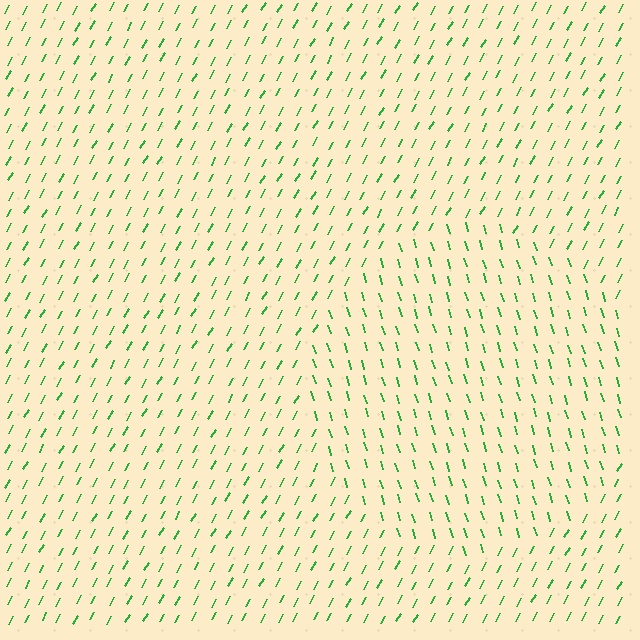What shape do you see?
I see a circle.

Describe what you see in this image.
The image is filled with small green line segments. A circle region in the image has lines oriented differently from the surrounding lines, creating a visible texture boundary.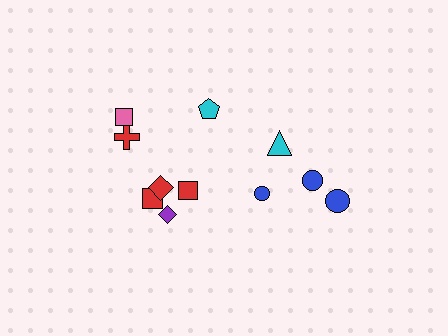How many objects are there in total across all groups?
There are 11 objects.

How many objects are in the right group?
There are 4 objects.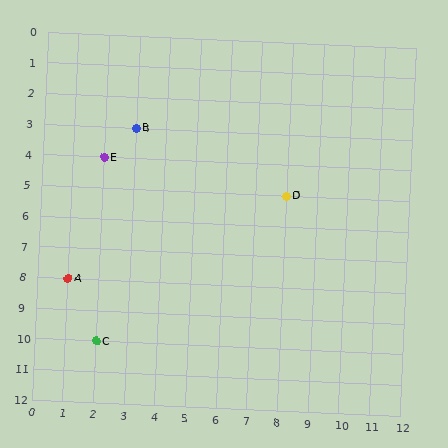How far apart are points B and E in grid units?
Points B and E are 1 column and 1 row apart (about 1.4 grid units diagonally).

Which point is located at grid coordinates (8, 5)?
Point D is at (8, 5).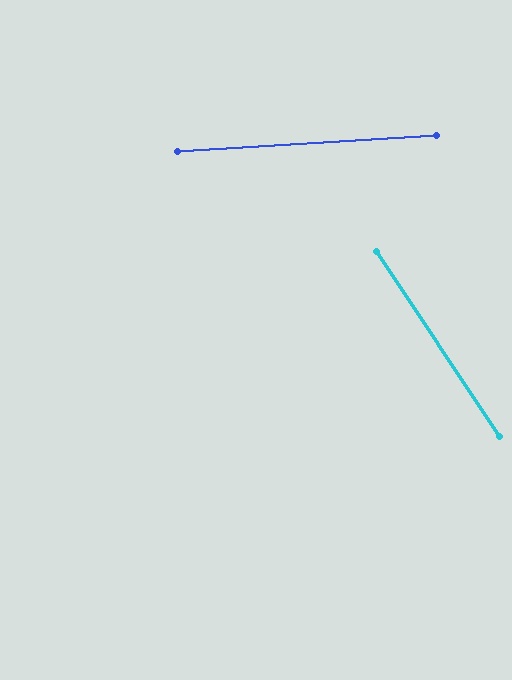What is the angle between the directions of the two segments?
Approximately 60 degrees.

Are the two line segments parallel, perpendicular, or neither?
Neither parallel nor perpendicular — they differ by about 60°.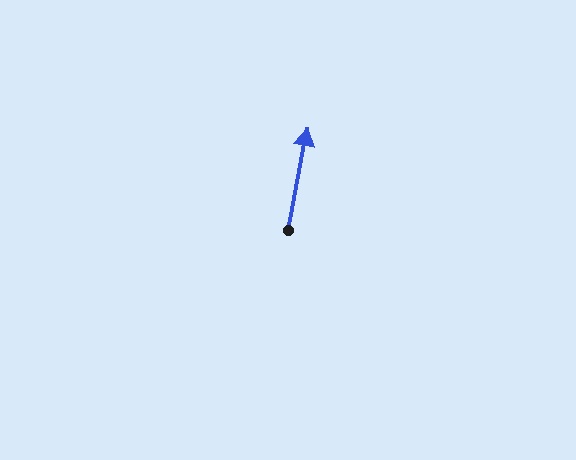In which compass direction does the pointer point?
North.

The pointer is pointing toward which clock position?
Roughly 12 o'clock.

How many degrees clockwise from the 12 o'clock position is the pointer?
Approximately 11 degrees.